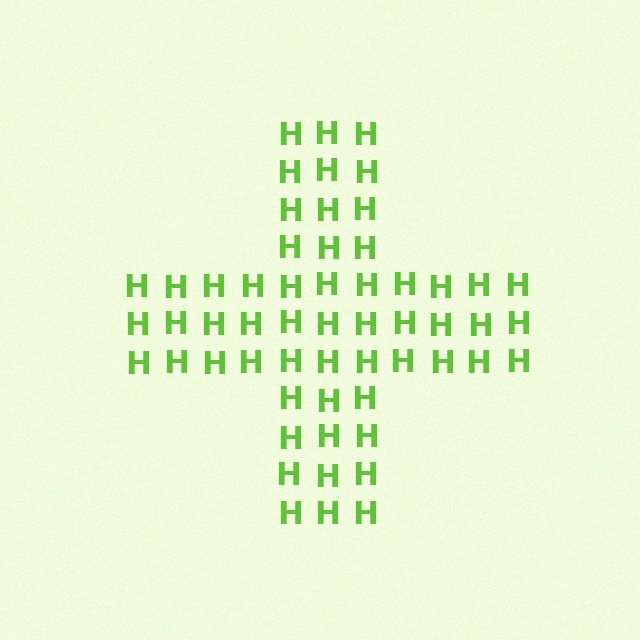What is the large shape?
The large shape is a cross.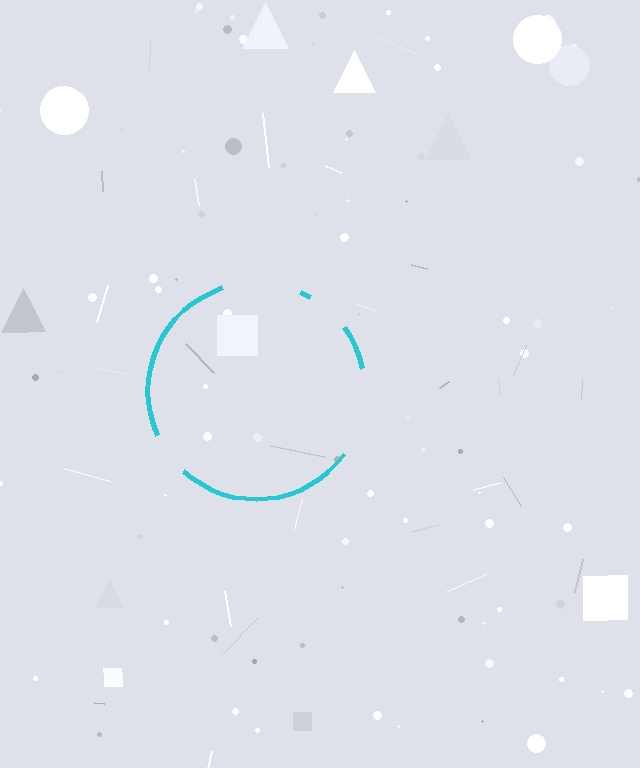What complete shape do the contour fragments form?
The contour fragments form a circle.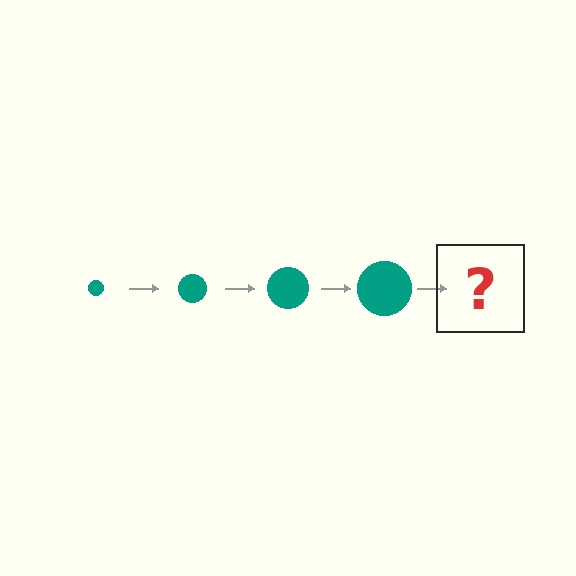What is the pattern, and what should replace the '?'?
The pattern is that the circle gets progressively larger each step. The '?' should be a teal circle, larger than the previous one.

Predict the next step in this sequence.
The next step is a teal circle, larger than the previous one.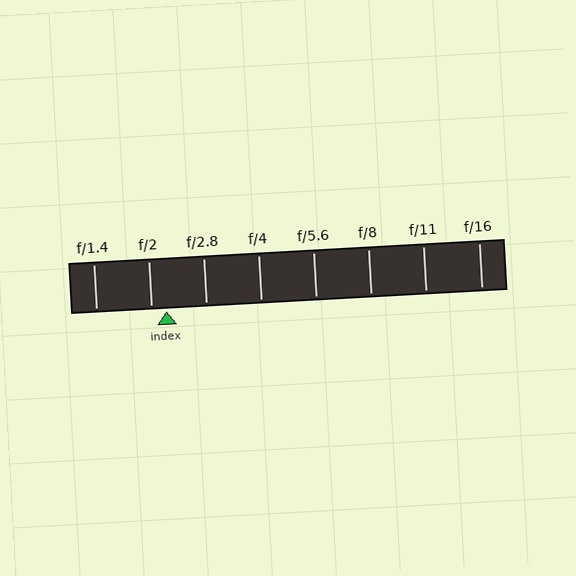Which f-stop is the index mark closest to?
The index mark is closest to f/2.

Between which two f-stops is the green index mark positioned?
The index mark is between f/2 and f/2.8.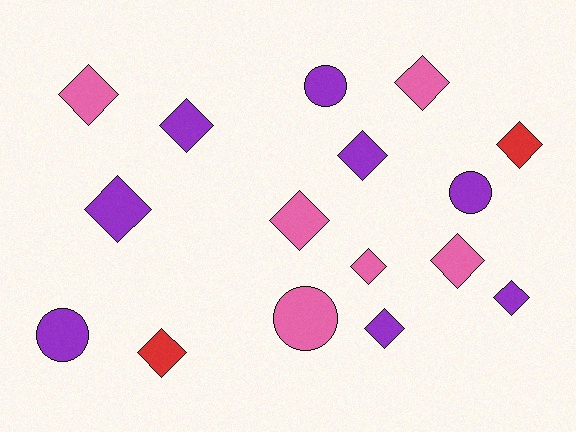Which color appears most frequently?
Purple, with 8 objects.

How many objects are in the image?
There are 16 objects.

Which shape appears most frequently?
Diamond, with 12 objects.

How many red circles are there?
There are no red circles.